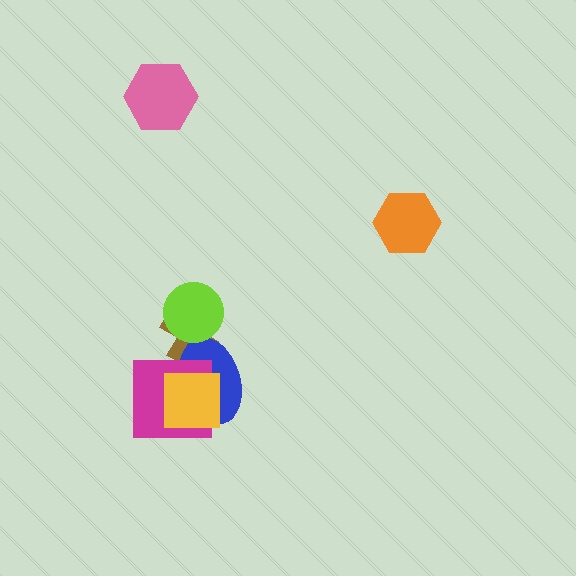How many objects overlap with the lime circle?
1 object overlaps with the lime circle.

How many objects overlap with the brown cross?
2 objects overlap with the brown cross.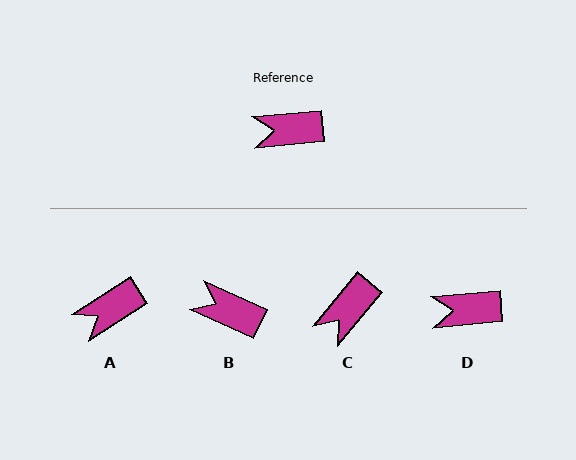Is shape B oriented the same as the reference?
No, it is off by about 30 degrees.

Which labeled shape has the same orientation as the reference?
D.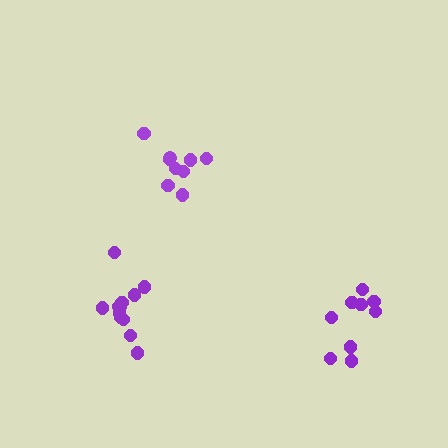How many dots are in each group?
Group 1: 9 dots, Group 2: 12 dots, Group 3: 9 dots (30 total).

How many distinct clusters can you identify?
There are 3 distinct clusters.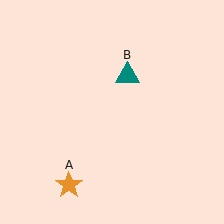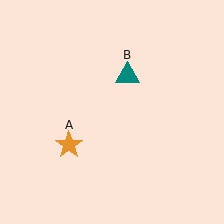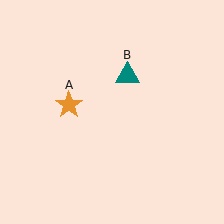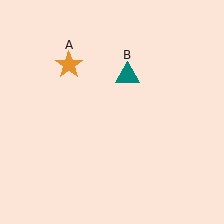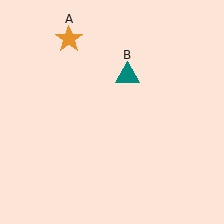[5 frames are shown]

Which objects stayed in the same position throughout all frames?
Teal triangle (object B) remained stationary.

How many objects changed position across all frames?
1 object changed position: orange star (object A).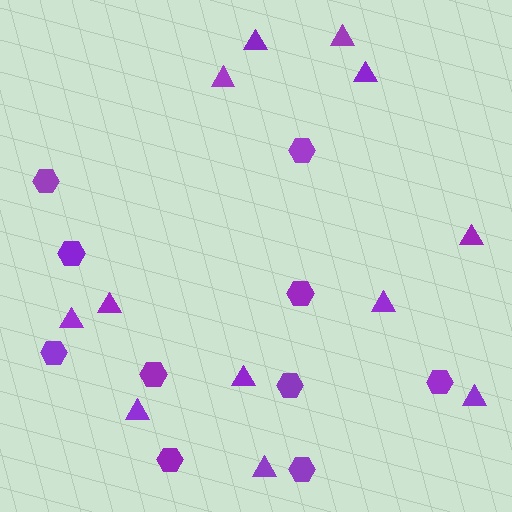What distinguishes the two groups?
There are 2 groups: one group of hexagons (10) and one group of triangles (12).